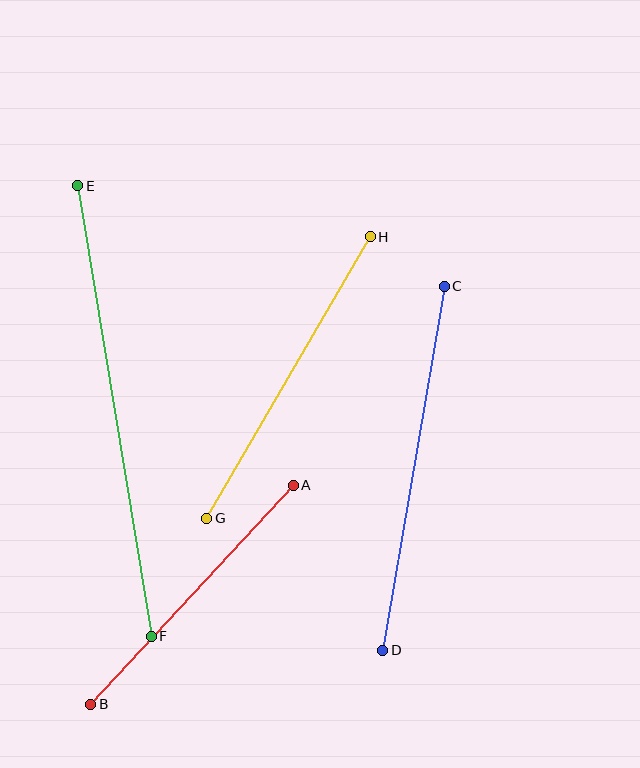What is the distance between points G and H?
The distance is approximately 325 pixels.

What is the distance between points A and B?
The distance is approximately 298 pixels.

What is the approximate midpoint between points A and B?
The midpoint is at approximately (192, 595) pixels.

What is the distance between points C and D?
The distance is approximately 369 pixels.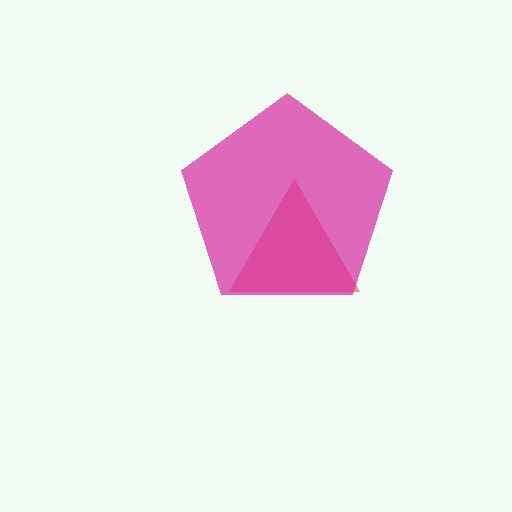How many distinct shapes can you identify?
There are 2 distinct shapes: a red triangle, a magenta pentagon.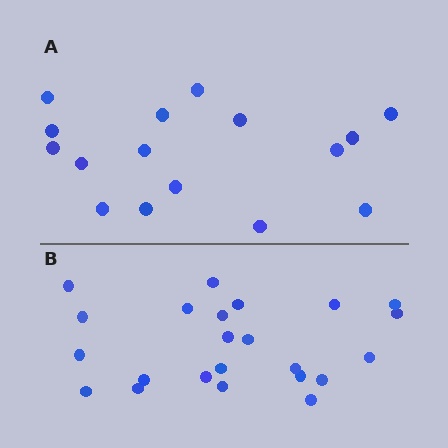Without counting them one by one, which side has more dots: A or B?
Region B (the bottom region) has more dots.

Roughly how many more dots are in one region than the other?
Region B has roughly 8 or so more dots than region A.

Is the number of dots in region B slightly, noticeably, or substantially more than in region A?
Region B has noticeably more, but not dramatically so. The ratio is roughly 1.4 to 1.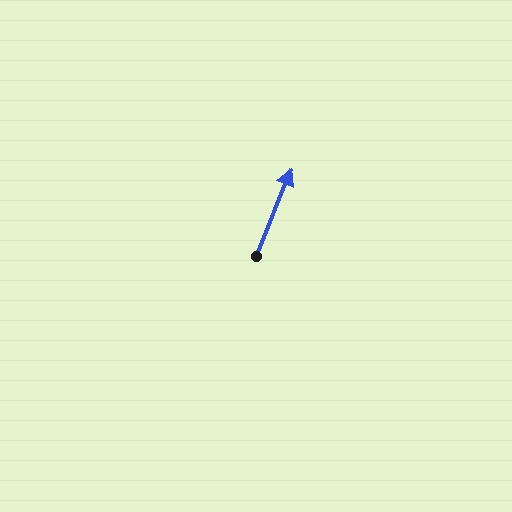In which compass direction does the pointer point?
North.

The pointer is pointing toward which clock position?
Roughly 1 o'clock.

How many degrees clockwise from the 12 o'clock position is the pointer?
Approximately 22 degrees.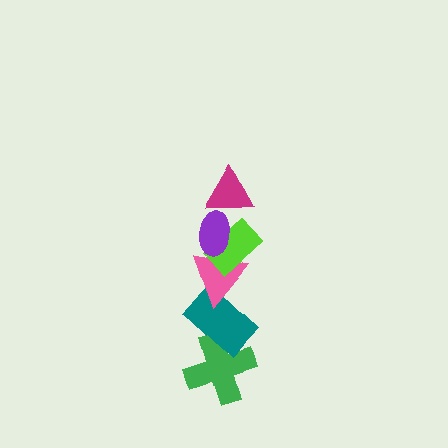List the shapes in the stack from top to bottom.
From top to bottom: the magenta triangle, the purple ellipse, the lime rectangle, the pink triangle, the teal rectangle, the green cross.